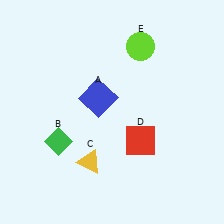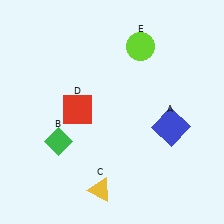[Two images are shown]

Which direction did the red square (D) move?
The red square (D) moved left.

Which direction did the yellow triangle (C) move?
The yellow triangle (C) moved down.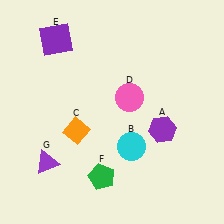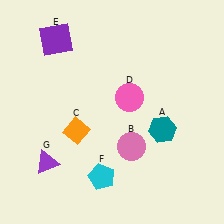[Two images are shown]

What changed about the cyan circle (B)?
In Image 1, B is cyan. In Image 2, it changed to pink.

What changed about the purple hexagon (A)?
In Image 1, A is purple. In Image 2, it changed to teal.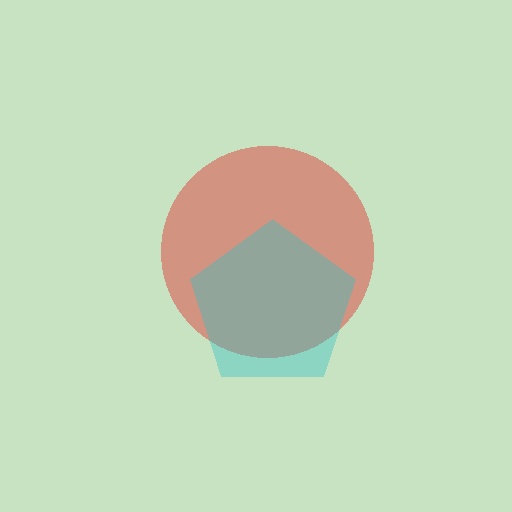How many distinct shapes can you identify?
There are 2 distinct shapes: a red circle, a cyan pentagon.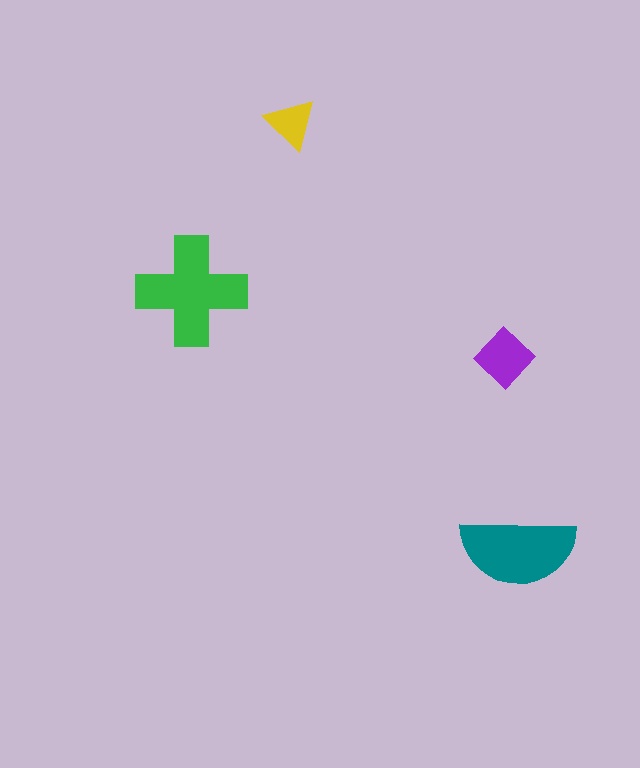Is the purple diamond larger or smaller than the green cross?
Smaller.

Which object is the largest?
The green cross.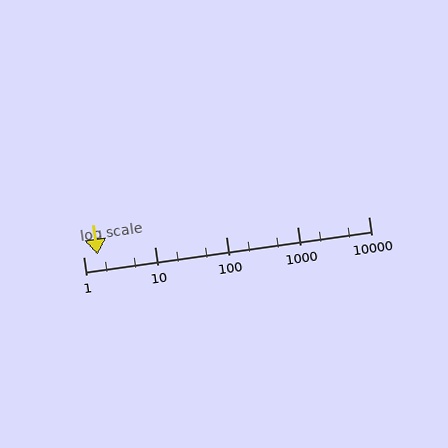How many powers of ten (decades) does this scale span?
The scale spans 4 decades, from 1 to 10000.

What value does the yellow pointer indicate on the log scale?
The pointer indicates approximately 1.6.